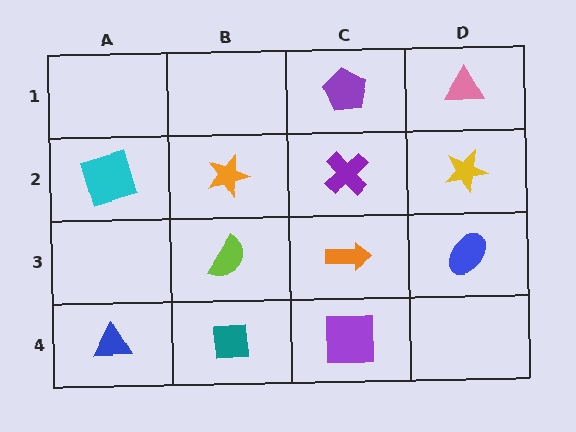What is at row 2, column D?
A yellow star.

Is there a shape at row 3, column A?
No, that cell is empty.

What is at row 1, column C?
A purple pentagon.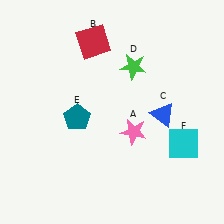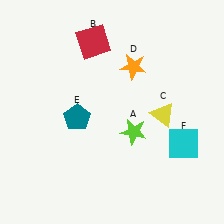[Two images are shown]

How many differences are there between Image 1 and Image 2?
There are 3 differences between the two images.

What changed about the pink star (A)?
In Image 1, A is pink. In Image 2, it changed to lime.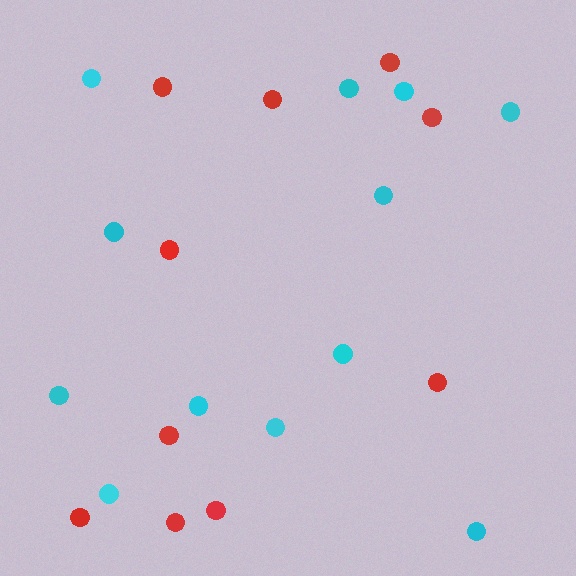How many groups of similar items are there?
There are 2 groups: one group of cyan circles (12) and one group of red circles (10).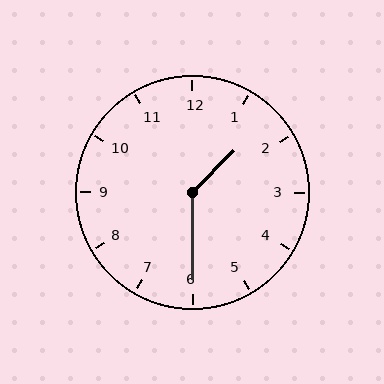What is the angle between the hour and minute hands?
Approximately 135 degrees.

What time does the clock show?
1:30.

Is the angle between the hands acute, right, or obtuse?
It is obtuse.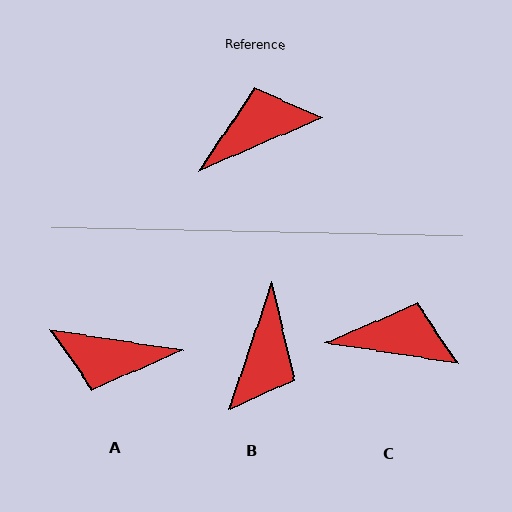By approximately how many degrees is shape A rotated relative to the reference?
Approximately 148 degrees counter-clockwise.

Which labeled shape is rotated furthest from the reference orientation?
A, about 148 degrees away.